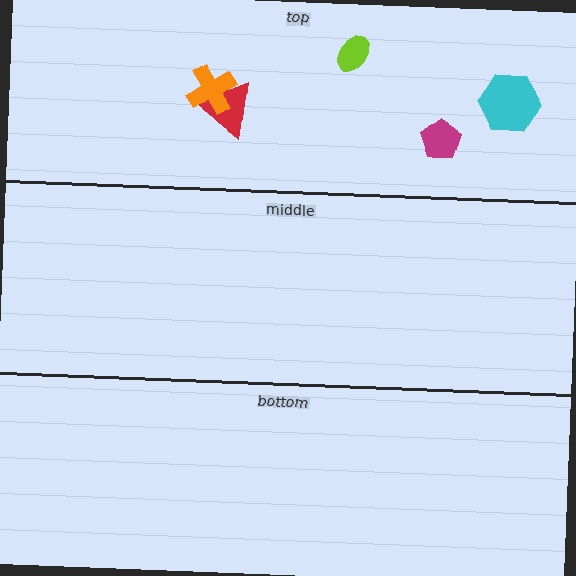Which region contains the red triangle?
The top region.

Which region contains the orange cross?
The top region.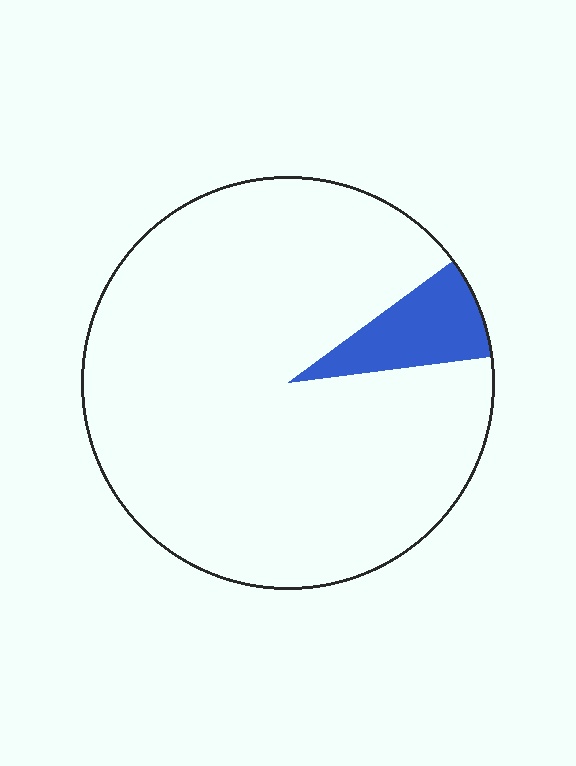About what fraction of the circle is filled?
About one tenth (1/10).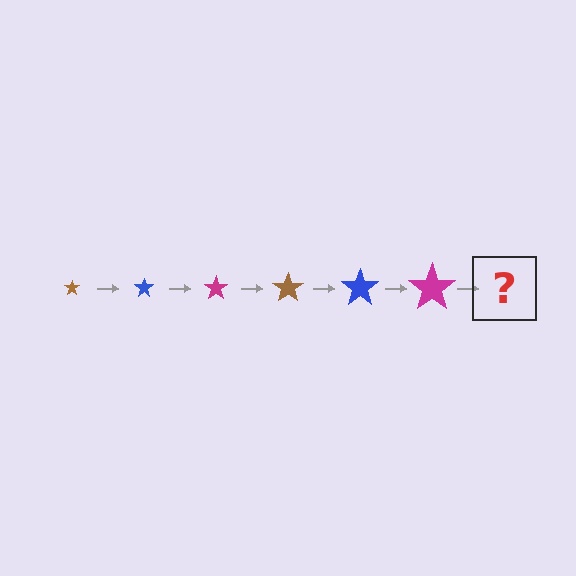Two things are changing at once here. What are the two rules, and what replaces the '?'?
The two rules are that the star grows larger each step and the color cycles through brown, blue, and magenta. The '?' should be a brown star, larger than the previous one.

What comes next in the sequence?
The next element should be a brown star, larger than the previous one.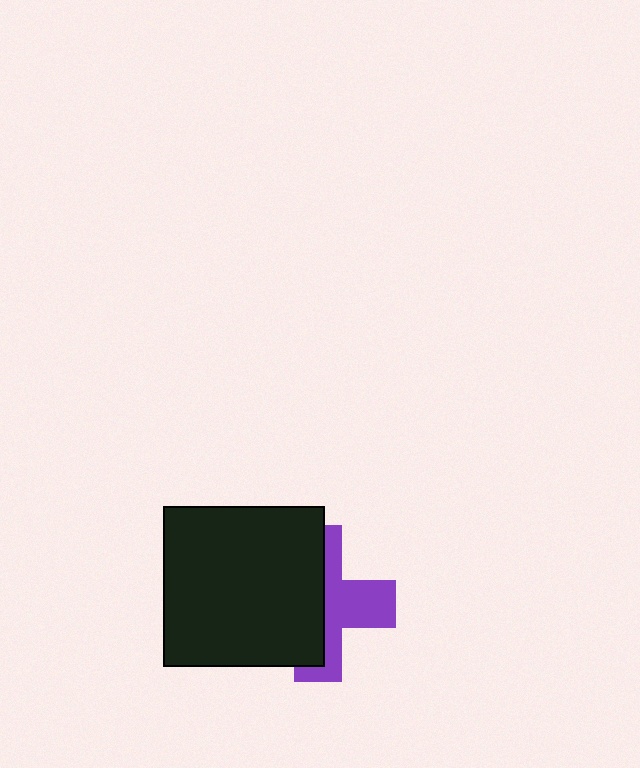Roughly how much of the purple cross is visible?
A small part of it is visible (roughly 44%).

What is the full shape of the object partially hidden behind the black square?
The partially hidden object is a purple cross.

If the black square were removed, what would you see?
You would see the complete purple cross.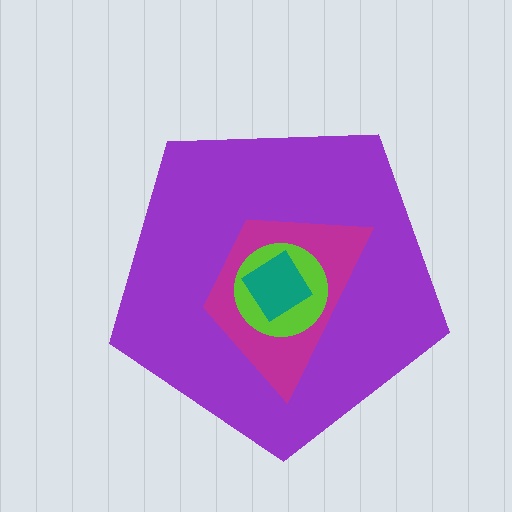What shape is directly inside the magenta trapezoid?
The lime circle.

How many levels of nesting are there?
4.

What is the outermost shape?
The purple pentagon.